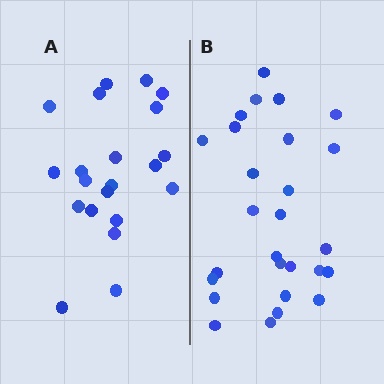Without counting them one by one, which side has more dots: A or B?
Region B (the right region) has more dots.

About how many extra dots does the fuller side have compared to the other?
Region B has about 6 more dots than region A.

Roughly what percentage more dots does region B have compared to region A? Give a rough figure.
About 30% more.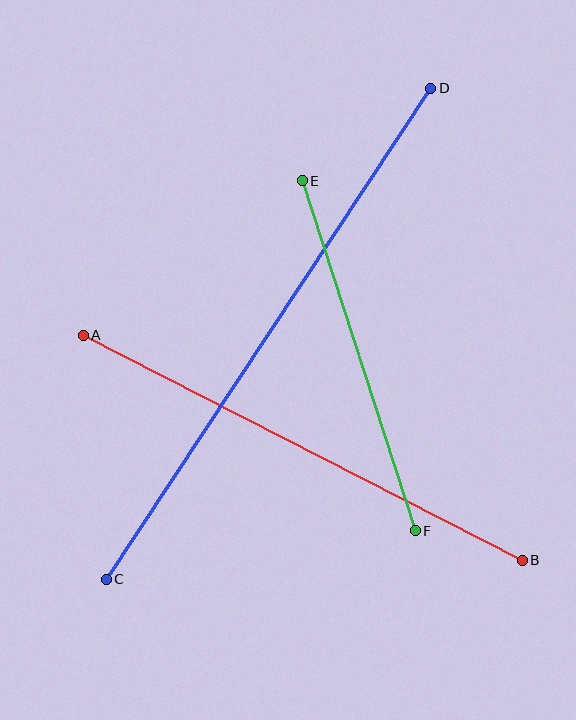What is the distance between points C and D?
The distance is approximately 588 pixels.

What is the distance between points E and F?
The distance is approximately 368 pixels.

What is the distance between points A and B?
The distance is approximately 493 pixels.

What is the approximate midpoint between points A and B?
The midpoint is at approximately (303, 448) pixels.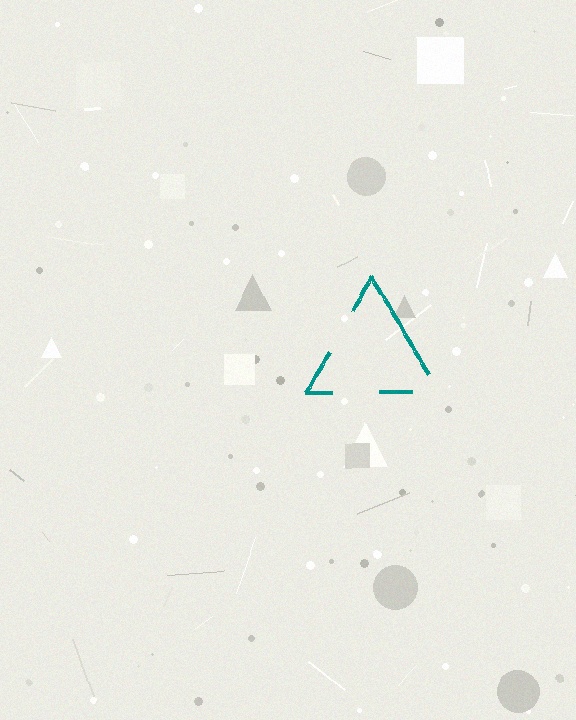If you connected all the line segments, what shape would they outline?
They would outline a triangle.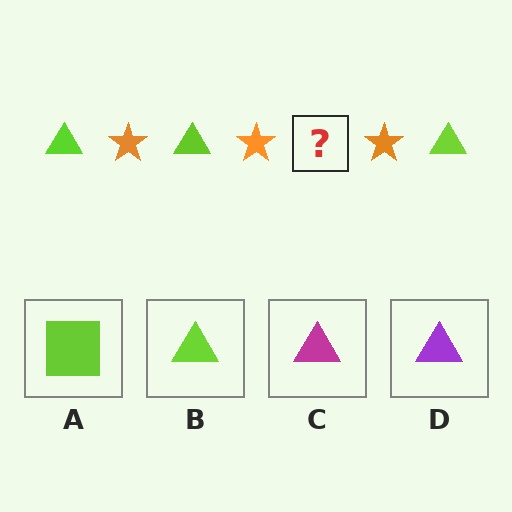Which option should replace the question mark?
Option B.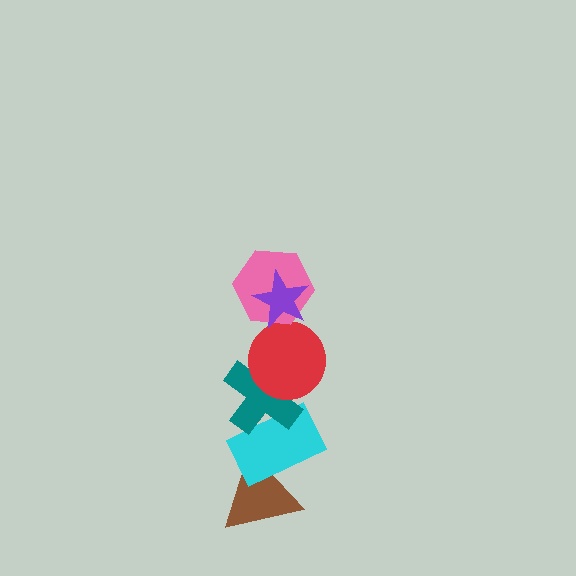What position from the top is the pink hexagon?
The pink hexagon is 2nd from the top.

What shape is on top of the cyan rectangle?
The teal cross is on top of the cyan rectangle.